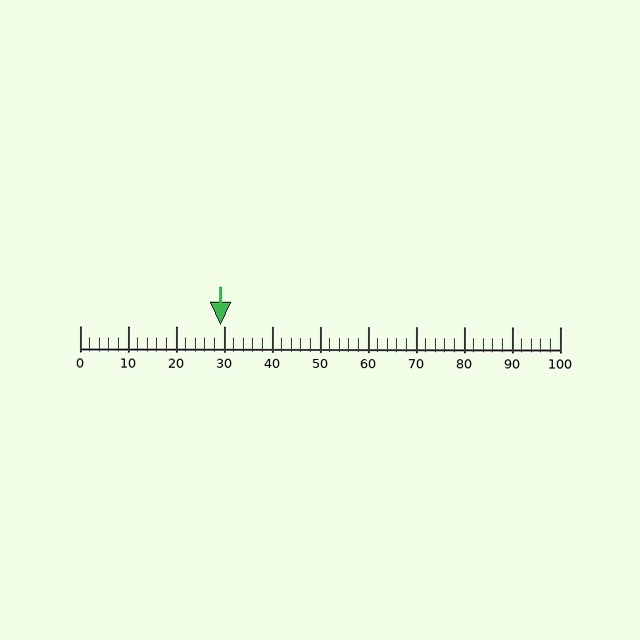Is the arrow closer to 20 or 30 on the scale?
The arrow is closer to 30.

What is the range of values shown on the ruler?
The ruler shows values from 0 to 100.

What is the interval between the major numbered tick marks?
The major tick marks are spaced 10 units apart.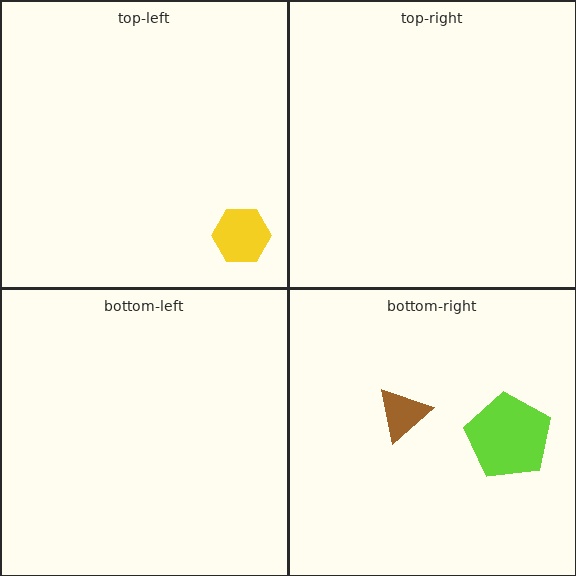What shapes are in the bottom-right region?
The brown triangle, the lime pentagon.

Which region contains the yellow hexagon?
The top-left region.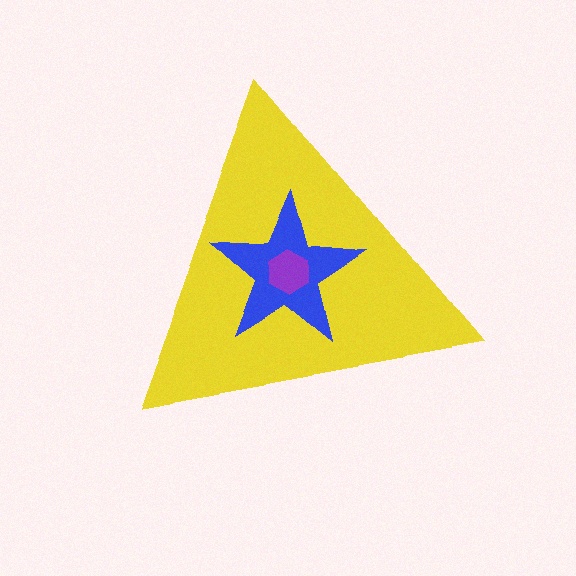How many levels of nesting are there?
3.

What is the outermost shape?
The yellow triangle.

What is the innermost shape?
The purple hexagon.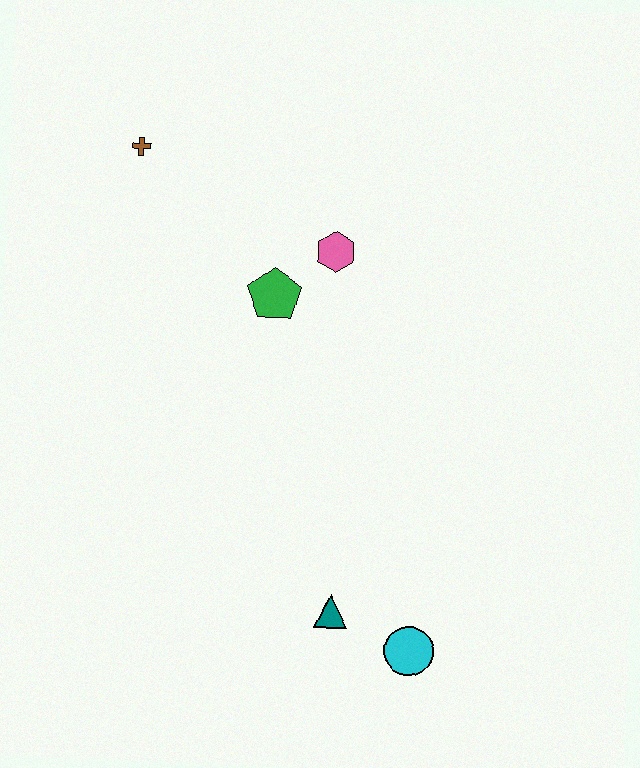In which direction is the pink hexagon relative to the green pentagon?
The pink hexagon is to the right of the green pentagon.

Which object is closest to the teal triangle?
The cyan circle is closest to the teal triangle.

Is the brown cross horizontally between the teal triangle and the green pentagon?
No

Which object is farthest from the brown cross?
The cyan circle is farthest from the brown cross.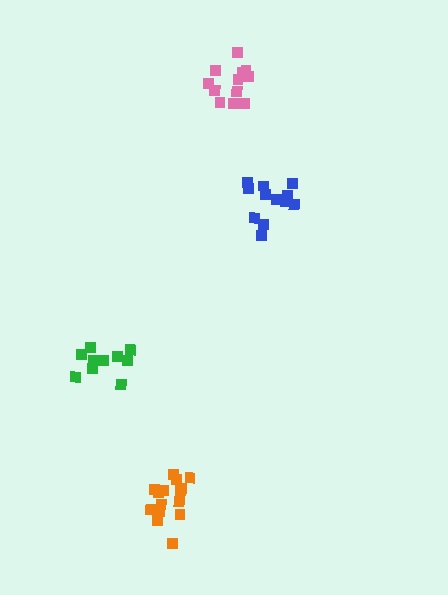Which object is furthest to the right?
The blue cluster is rightmost.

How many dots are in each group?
Group 1: 15 dots, Group 2: 10 dots, Group 3: 12 dots, Group 4: 13 dots (50 total).